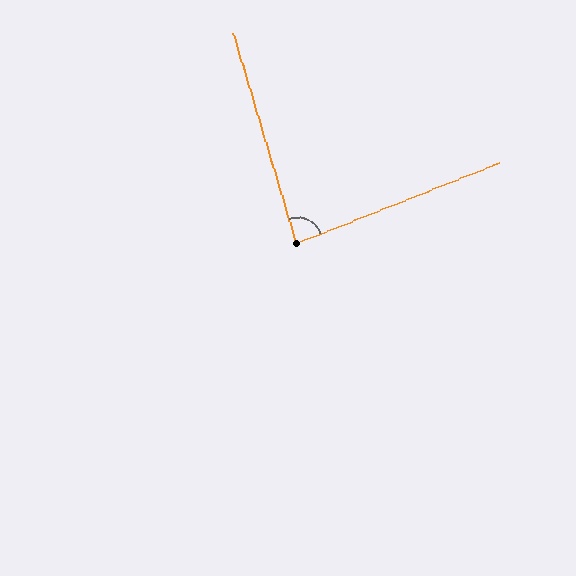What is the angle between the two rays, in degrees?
Approximately 85 degrees.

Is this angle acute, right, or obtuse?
It is approximately a right angle.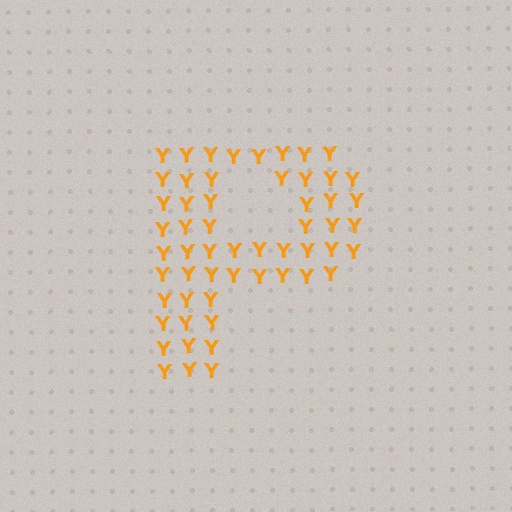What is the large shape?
The large shape is the letter P.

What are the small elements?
The small elements are letter Y's.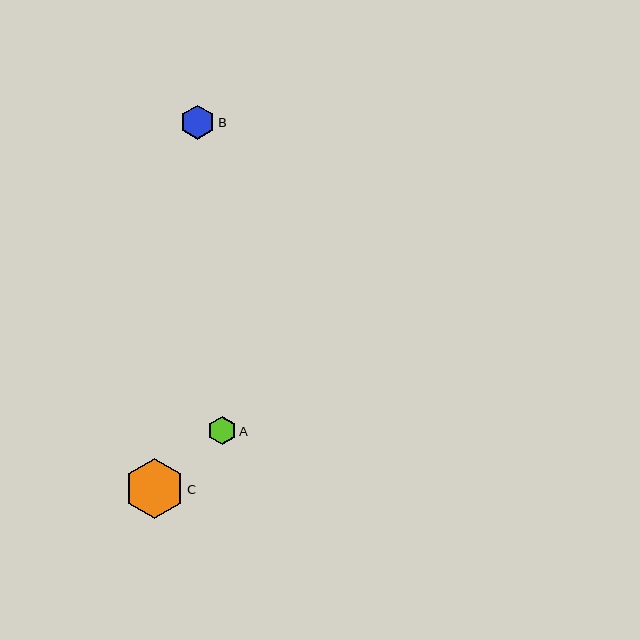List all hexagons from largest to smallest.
From largest to smallest: C, B, A.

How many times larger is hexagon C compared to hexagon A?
Hexagon C is approximately 2.1 times the size of hexagon A.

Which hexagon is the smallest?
Hexagon A is the smallest with a size of approximately 28 pixels.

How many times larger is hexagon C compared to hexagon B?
Hexagon C is approximately 1.7 times the size of hexagon B.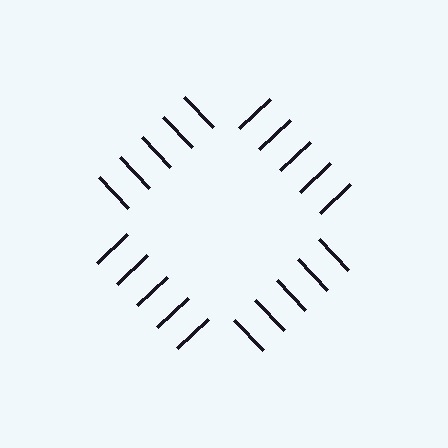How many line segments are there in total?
20 — 5 along each of the 4 edges.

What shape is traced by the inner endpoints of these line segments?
An illusory square — the line segments terminate on its edges but no continuous stroke is drawn.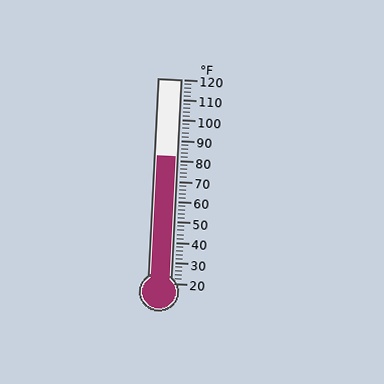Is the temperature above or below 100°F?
The temperature is below 100°F.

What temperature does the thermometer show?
The thermometer shows approximately 82°F.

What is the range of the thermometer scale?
The thermometer scale ranges from 20°F to 120°F.